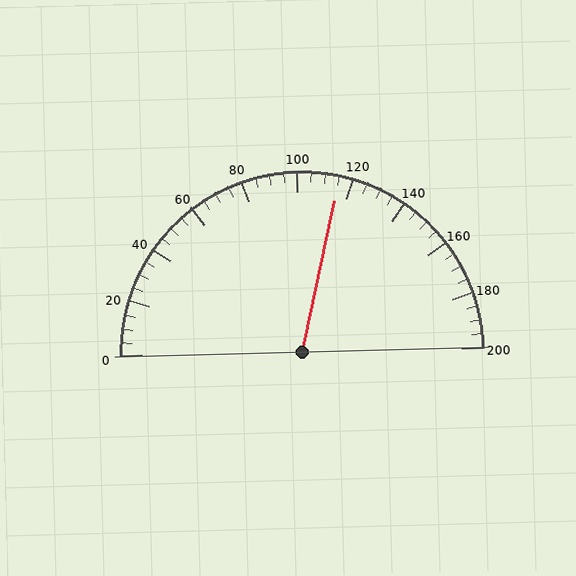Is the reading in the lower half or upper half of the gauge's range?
The reading is in the upper half of the range (0 to 200).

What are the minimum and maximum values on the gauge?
The gauge ranges from 0 to 200.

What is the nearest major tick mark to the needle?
The nearest major tick mark is 120.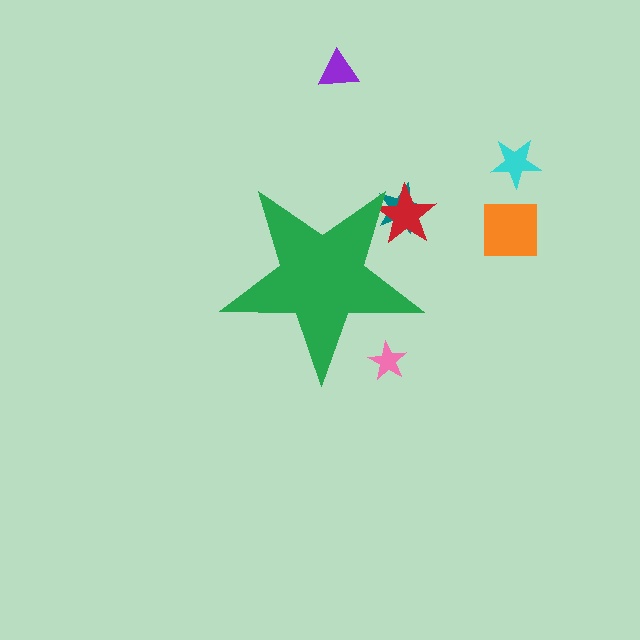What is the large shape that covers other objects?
A green star.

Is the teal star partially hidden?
Yes, the teal star is partially hidden behind the green star.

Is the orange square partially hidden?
No, the orange square is fully visible.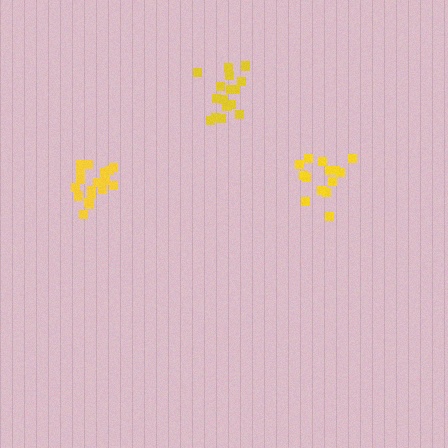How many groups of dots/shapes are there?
There are 3 groups.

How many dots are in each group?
Group 1: 15 dots, Group 2: 18 dots, Group 3: 17 dots (50 total).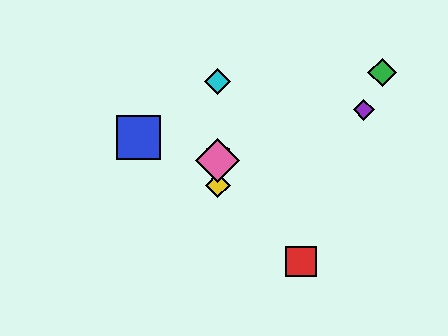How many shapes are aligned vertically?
4 shapes (the yellow diamond, the orange hexagon, the cyan diamond, the pink diamond) are aligned vertically.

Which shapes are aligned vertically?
The yellow diamond, the orange hexagon, the cyan diamond, the pink diamond are aligned vertically.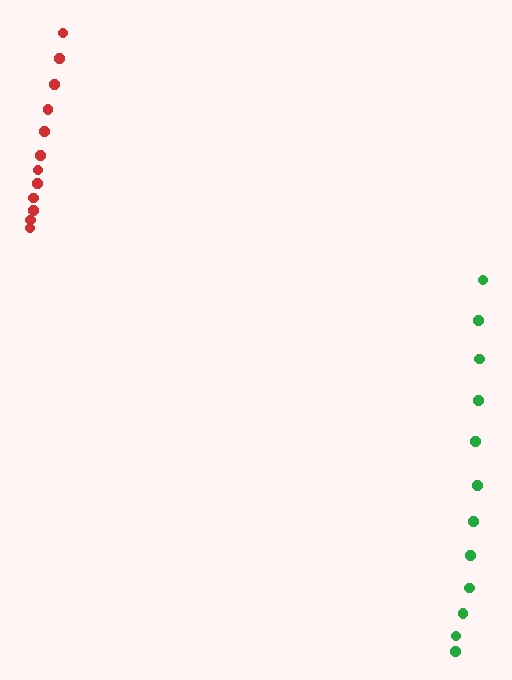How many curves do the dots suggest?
There are 2 distinct paths.